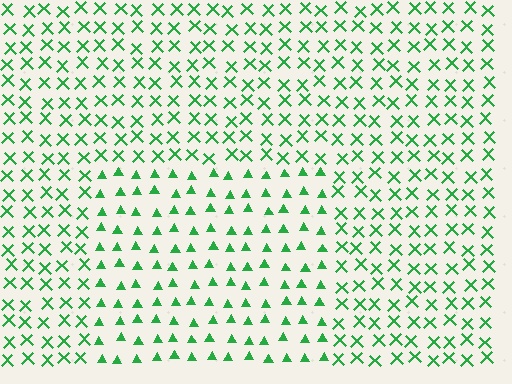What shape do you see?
I see a rectangle.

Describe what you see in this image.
The image is filled with small green elements arranged in a uniform grid. A rectangle-shaped region contains triangles, while the surrounding area contains X marks. The boundary is defined purely by the change in element shape.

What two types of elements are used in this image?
The image uses triangles inside the rectangle region and X marks outside it.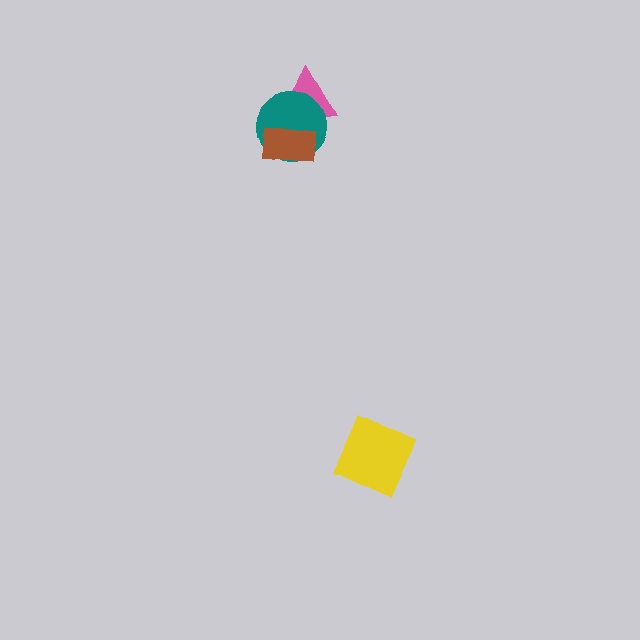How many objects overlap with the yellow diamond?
0 objects overlap with the yellow diamond.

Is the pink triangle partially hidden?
Yes, it is partially covered by another shape.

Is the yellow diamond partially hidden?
No, no other shape covers it.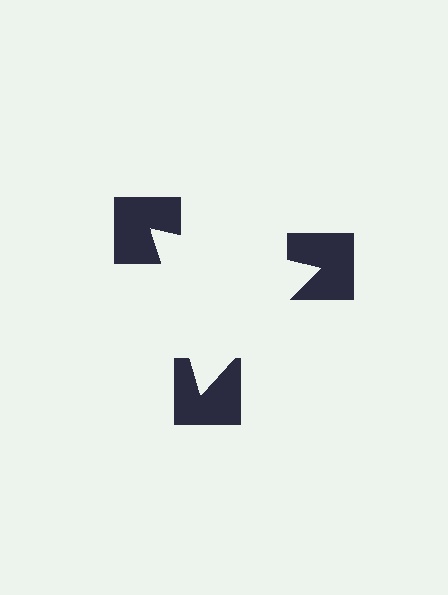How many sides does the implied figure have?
3 sides.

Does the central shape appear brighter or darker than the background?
It typically appears slightly brighter than the background, even though no actual brightness change is drawn.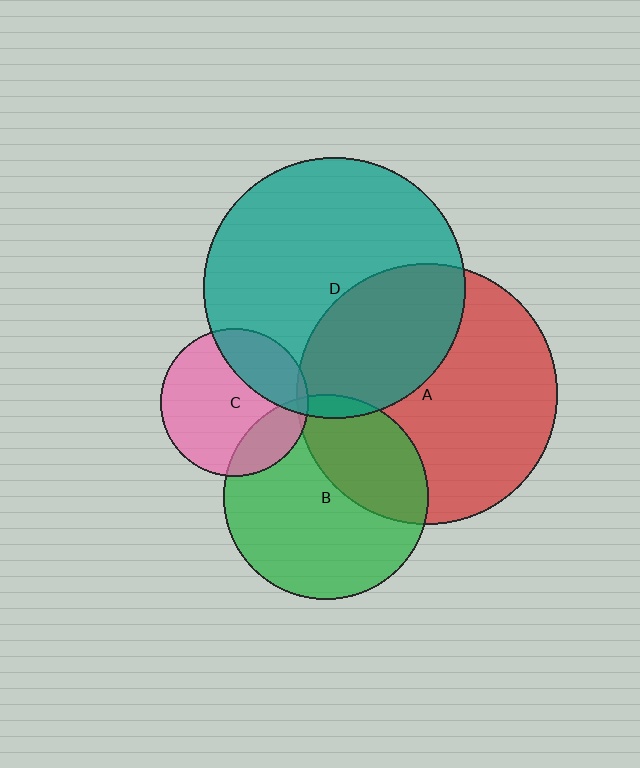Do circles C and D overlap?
Yes.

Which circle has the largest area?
Circle D (teal).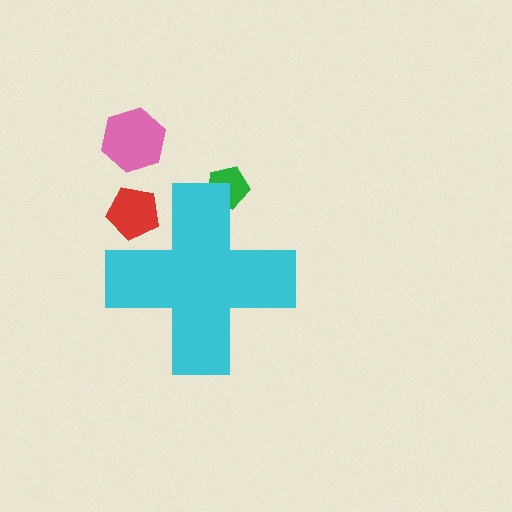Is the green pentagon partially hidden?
Yes, the green pentagon is partially hidden behind the cyan cross.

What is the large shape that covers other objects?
A cyan cross.